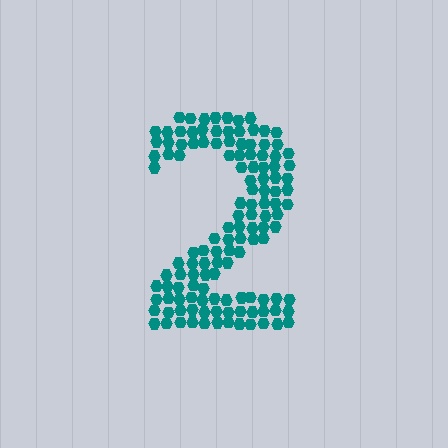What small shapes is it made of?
It is made of small hexagons.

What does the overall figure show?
The overall figure shows the digit 2.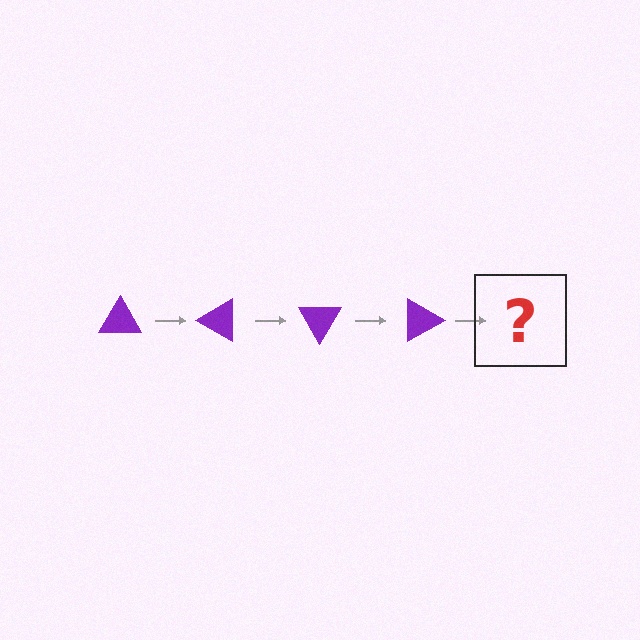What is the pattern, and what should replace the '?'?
The pattern is that the triangle rotates 30 degrees each step. The '?' should be a purple triangle rotated 120 degrees.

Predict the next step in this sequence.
The next step is a purple triangle rotated 120 degrees.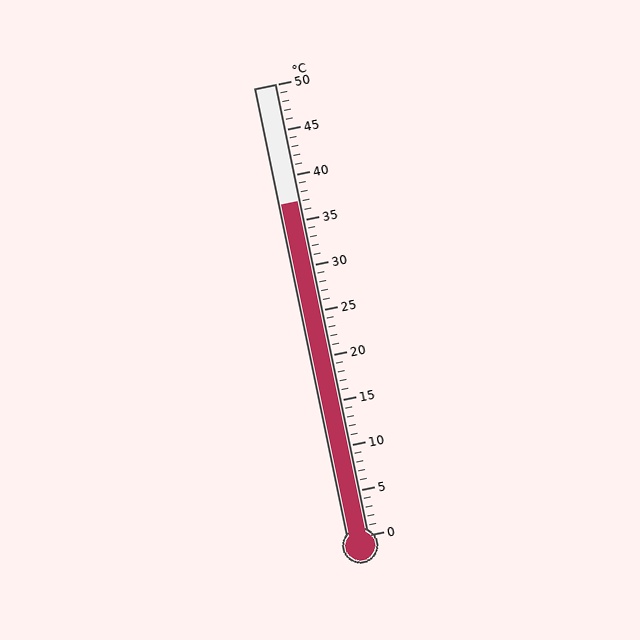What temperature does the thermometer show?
The thermometer shows approximately 37°C.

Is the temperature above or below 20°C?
The temperature is above 20°C.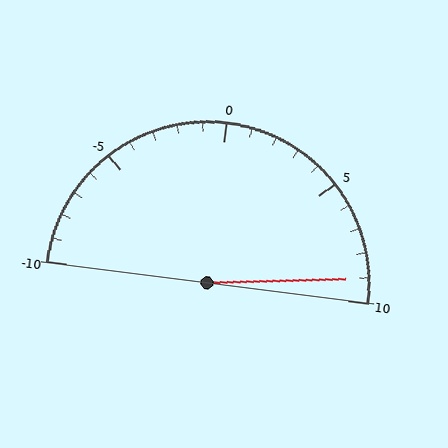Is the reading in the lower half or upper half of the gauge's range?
The reading is in the upper half of the range (-10 to 10).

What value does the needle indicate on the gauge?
The needle indicates approximately 9.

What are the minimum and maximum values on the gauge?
The gauge ranges from -10 to 10.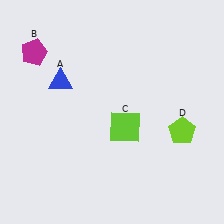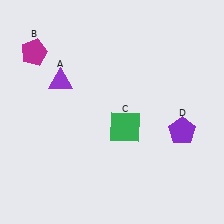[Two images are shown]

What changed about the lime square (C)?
In Image 1, C is lime. In Image 2, it changed to green.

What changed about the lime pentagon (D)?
In Image 1, D is lime. In Image 2, it changed to purple.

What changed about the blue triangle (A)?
In Image 1, A is blue. In Image 2, it changed to purple.